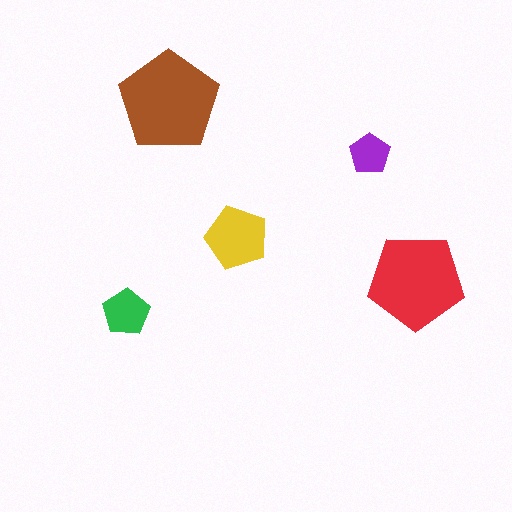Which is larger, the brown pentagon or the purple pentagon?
The brown one.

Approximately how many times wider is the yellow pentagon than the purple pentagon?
About 1.5 times wider.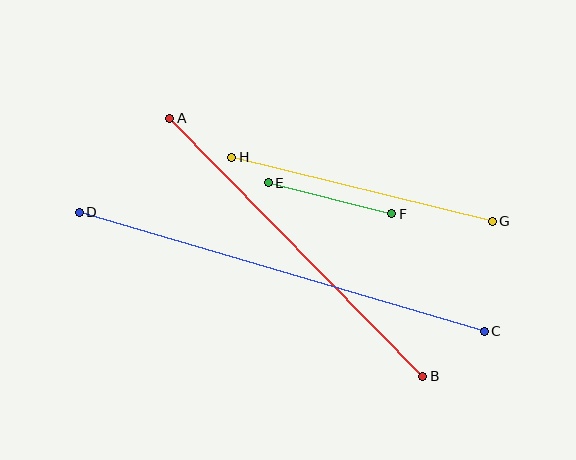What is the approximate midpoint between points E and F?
The midpoint is at approximately (330, 198) pixels.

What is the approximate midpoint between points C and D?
The midpoint is at approximately (282, 272) pixels.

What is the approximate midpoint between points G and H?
The midpoint is at approximately (362, 189) pixels.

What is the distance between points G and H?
The distance is approximately 268 pixels.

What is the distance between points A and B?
The distance is approximately 361 pixels.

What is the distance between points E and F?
The distance is approximately 127 pixels.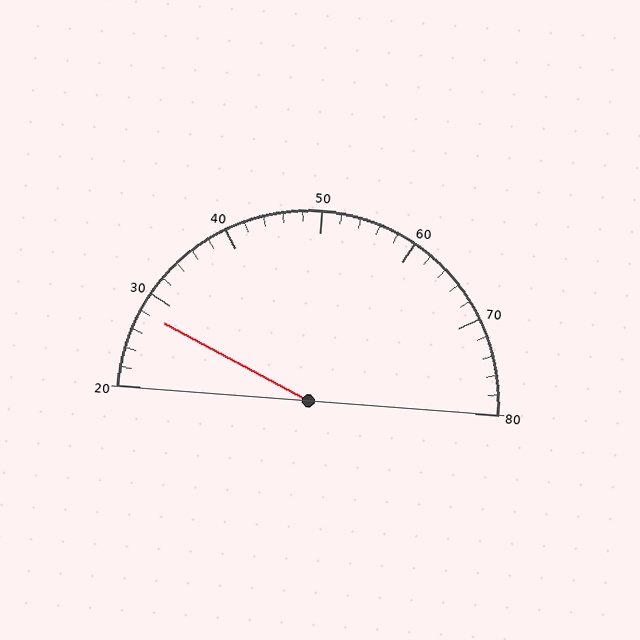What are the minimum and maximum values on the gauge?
The gauge ranges from 20 to 80.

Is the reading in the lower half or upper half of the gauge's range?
The reading is in the lower half of the range (20 to 80).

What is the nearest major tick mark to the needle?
The nearest major tick mark is 30.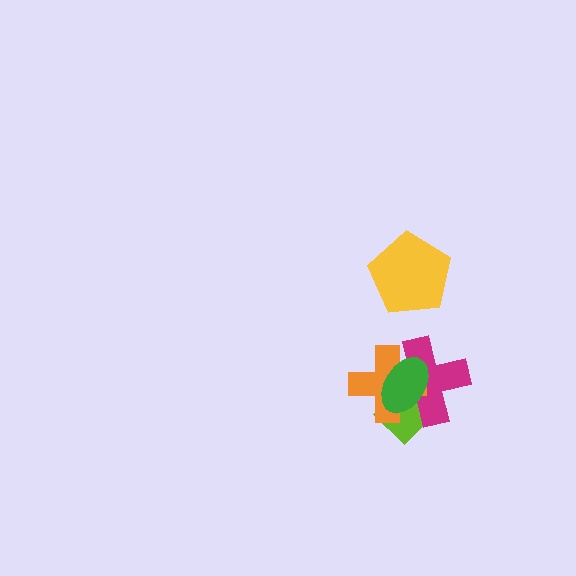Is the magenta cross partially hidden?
Yes, it is partially covered by another shape.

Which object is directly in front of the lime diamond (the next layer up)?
The magenta cross is directly in front of the lime diamond.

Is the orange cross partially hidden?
Yes, it is partially covered by another shape.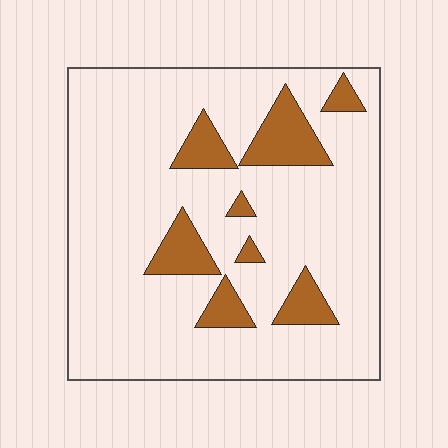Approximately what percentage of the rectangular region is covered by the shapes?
Approximately 15%.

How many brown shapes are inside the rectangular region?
8.